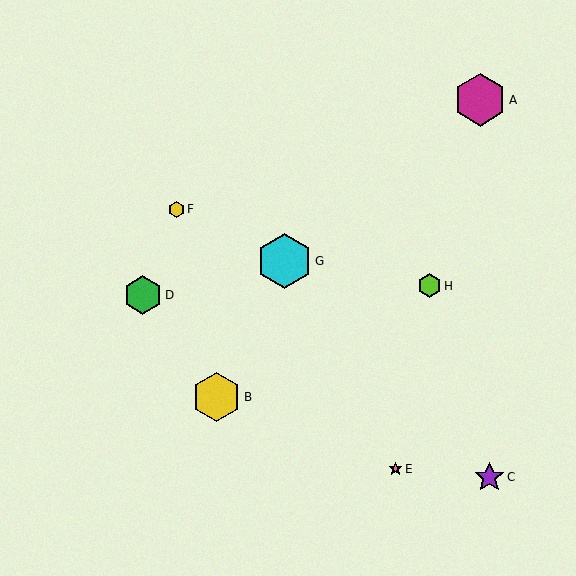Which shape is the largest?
The cyan hexagon (labeled G) is the largest.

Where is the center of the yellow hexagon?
The center of the yellow hexagon is at (217, 397).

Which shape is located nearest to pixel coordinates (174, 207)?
The yellow hexagon (labeled F) at (176, 209) is nearest to that location.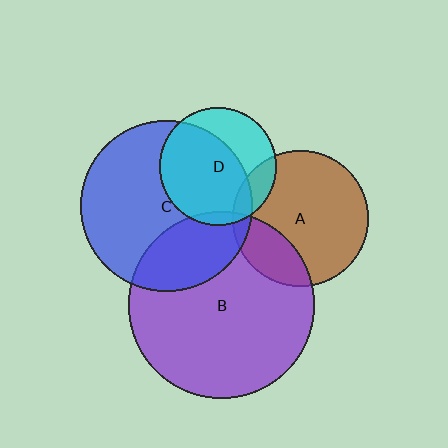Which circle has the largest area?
Circle B (purple).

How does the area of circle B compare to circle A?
Approximately 1.9 times.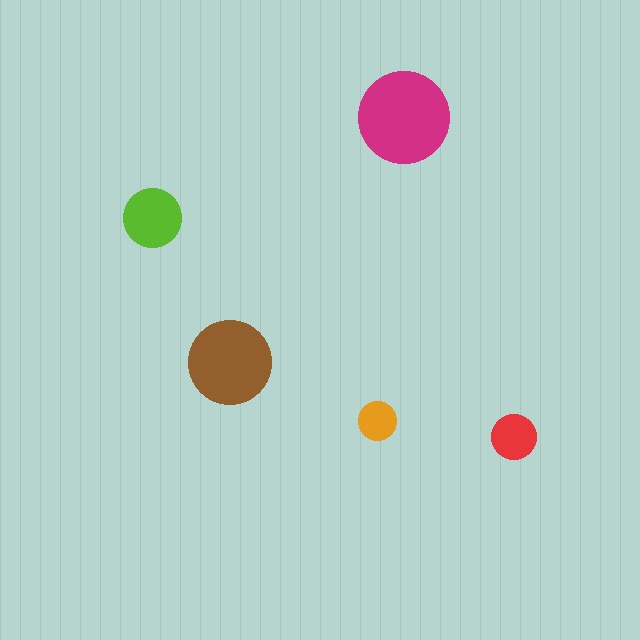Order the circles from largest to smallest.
the magenta one, the brown one, the lime one, the red one, the orange one.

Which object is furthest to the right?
The red circle is rightmost.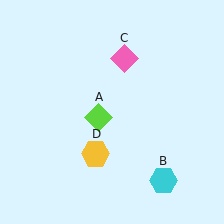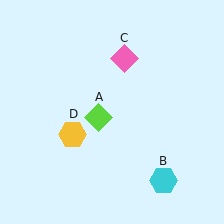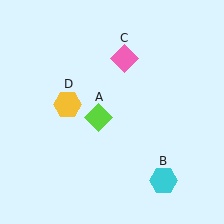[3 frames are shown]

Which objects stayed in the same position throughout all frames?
Lime diamond (object A) and cyan hexagon (object B) and pink diamond (object C) remained stationary.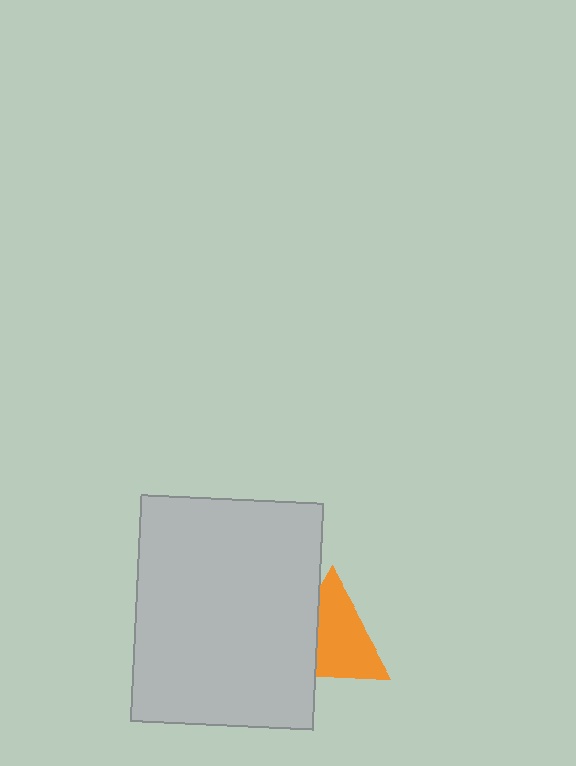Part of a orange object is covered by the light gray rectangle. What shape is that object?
It is a triangle.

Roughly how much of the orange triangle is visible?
Most of it is visible (roughly 67%).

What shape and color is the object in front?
The object in front is a light gray rectangle.